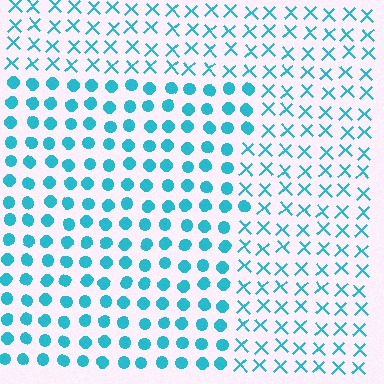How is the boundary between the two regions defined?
The boundary is defined by a change in element shape: circles inside vs. X marks outside. All elements share the same color and spacing.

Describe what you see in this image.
The image is filled with small cyan elements arranged in a uniform grid. A rectangle-shaped region contains circles, while the surrounding area contains X marks. The boundary is defined purely by the change in element shape.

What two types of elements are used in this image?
The image uses circles inside the rectangle region and X marks outside it.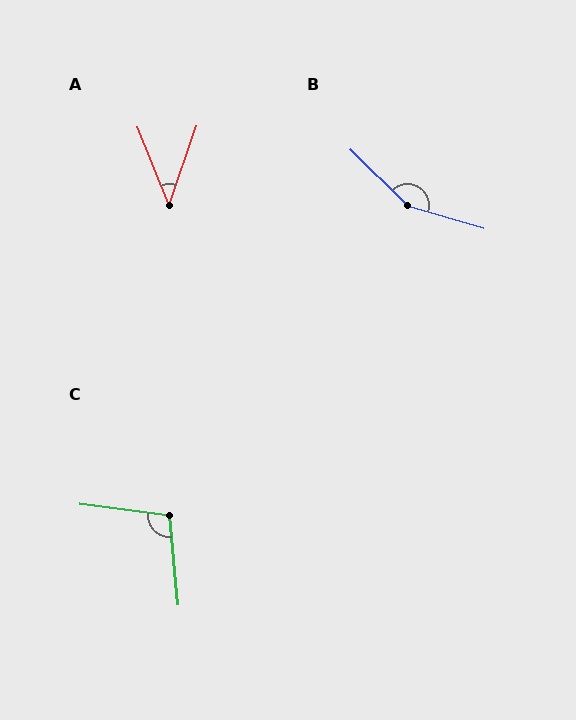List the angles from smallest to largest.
A (41°), C (103°), B (152°).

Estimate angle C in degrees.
Approximately 103 degrees.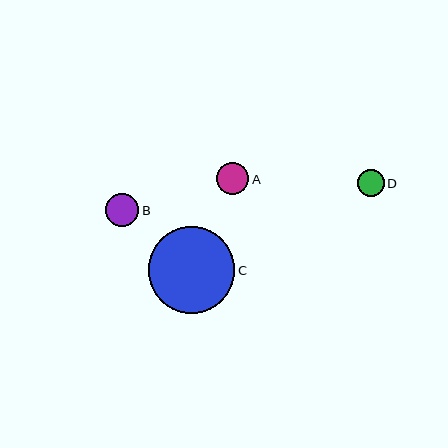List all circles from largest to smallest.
From largest to smallest: C, B, A, D.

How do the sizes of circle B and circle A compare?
Circle B and circle A are approximately the same size.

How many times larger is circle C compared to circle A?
Circle C is approximately 2.7 times the size of circle A.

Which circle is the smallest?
Circle D is the smallest with a size of approximately 27 pixels.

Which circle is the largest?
Circle C is the largest with a size of approximately 86 pixels.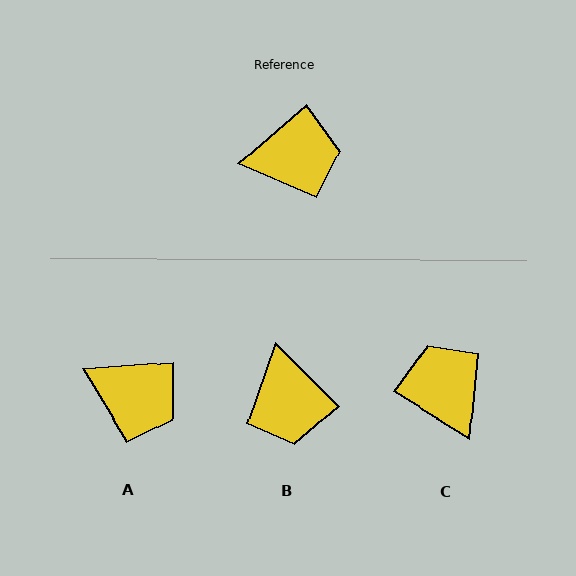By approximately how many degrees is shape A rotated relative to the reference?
Approximately 36 degrees clockwise.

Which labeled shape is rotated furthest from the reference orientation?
C, about 108 degrees away.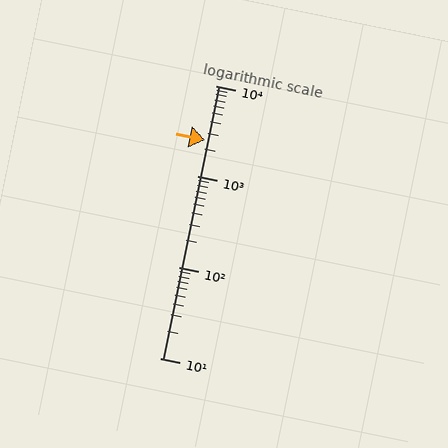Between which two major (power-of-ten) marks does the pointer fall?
The pointer is between 1000 and 10000.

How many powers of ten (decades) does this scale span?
The scale spans 3 decades, from 10 to 10000.